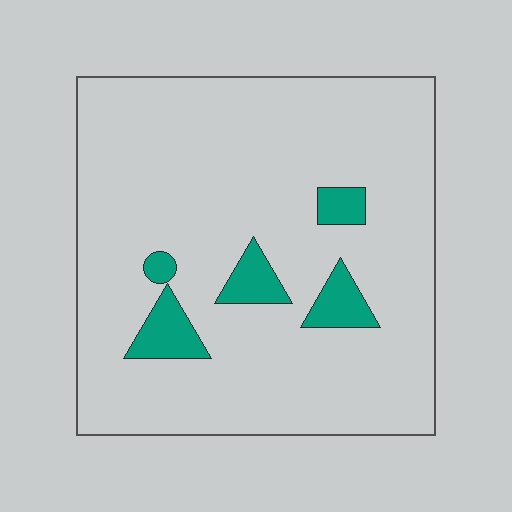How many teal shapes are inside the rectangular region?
5.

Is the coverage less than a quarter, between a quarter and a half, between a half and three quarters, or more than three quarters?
Less than a quarter.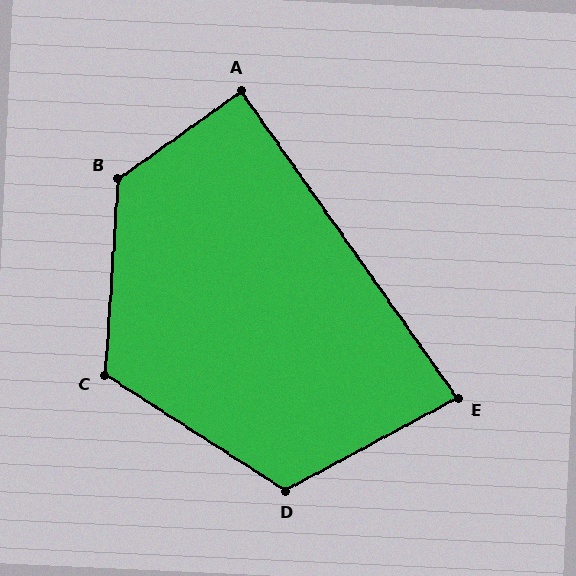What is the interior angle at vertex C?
Approximately 119 degrees (obtuse).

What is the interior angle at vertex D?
Approximately 119 degrees (obtuse).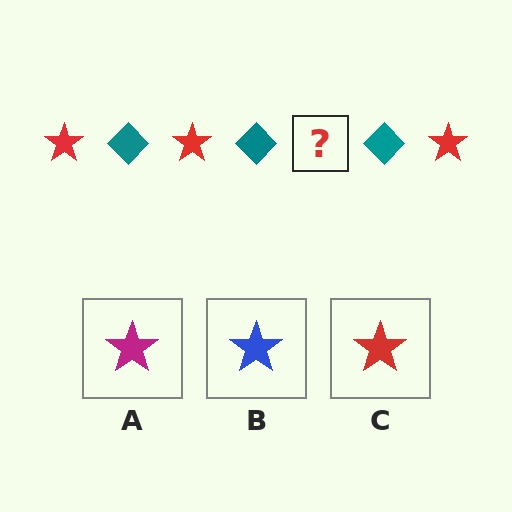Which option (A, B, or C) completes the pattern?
C.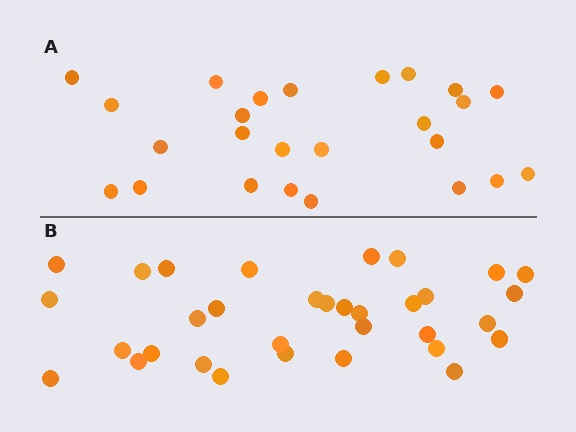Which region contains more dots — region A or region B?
Region B (the bottom region) has more dots.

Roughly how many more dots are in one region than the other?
Region B has roughly 8 or so more dots than region A.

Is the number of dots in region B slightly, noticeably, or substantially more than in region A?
Region B has noticeably more, but not dramatically so. The ratio is roughly 1.3 to 1.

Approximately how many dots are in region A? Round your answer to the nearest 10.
About 20 dots. (The exact count is 25, which rounds to 20.)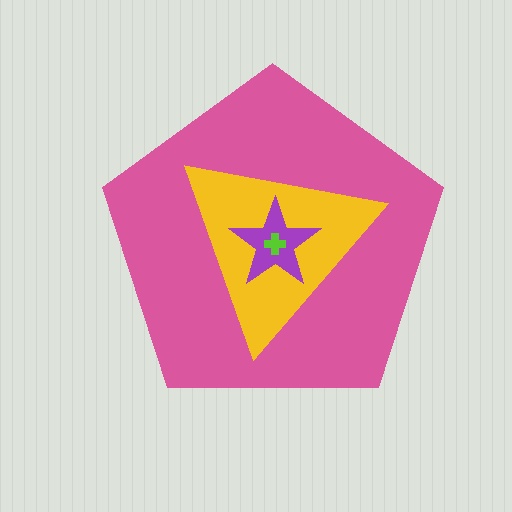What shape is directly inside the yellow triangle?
The purple star.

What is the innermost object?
The lime cross.